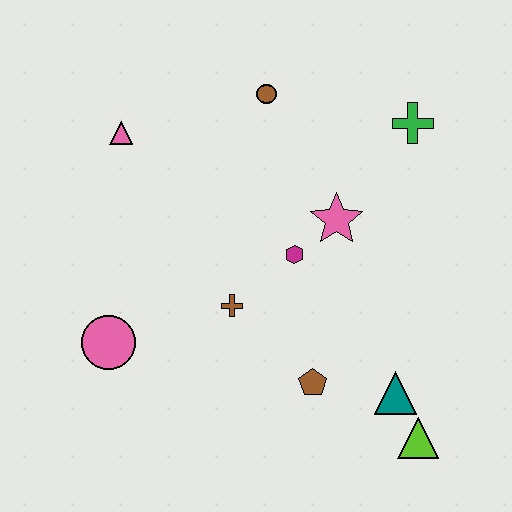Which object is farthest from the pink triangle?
The lime triangle is farthest from the pink triangle.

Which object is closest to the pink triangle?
The brown circle is closest to the pink triangle.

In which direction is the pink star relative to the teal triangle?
The pink star is above the teal triangle.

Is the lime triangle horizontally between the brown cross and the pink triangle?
No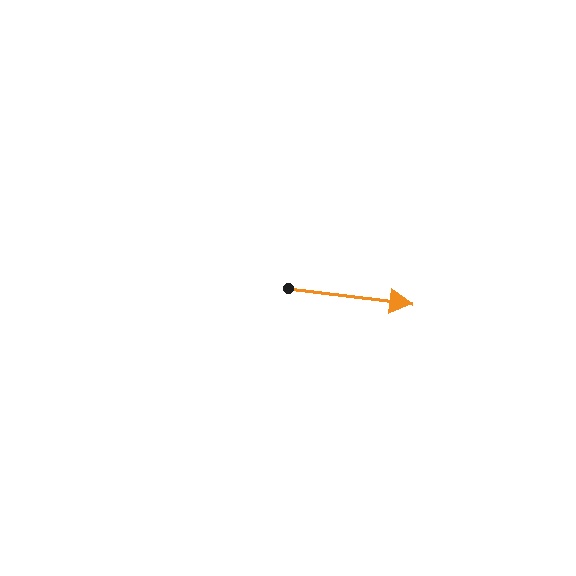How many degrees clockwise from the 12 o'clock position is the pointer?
Approximately 97 degrees.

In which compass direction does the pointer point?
East.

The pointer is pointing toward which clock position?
Roughly 3 o'clock.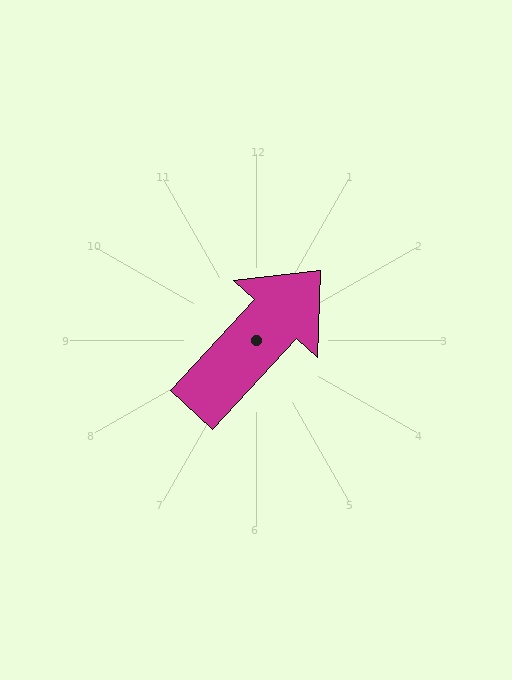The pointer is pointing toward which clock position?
Roughly 1 o'clock.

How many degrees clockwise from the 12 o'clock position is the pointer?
Approximately 43 degrees.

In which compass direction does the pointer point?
Northeast.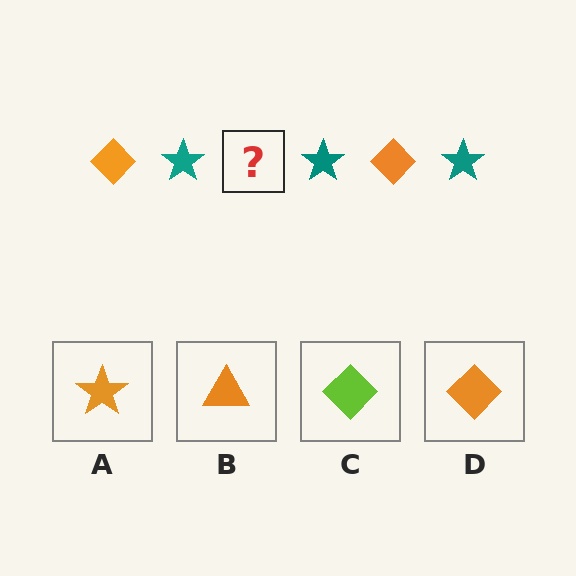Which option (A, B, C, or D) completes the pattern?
D.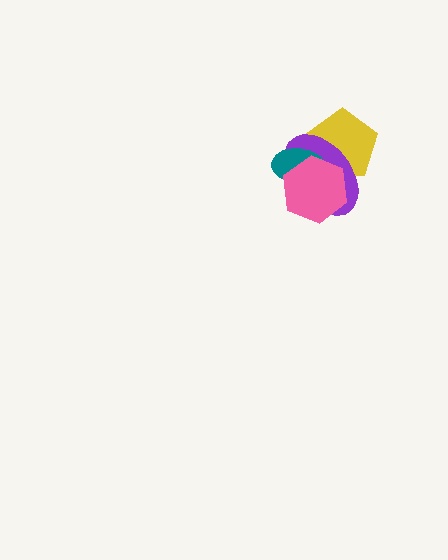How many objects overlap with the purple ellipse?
3 objects overlap with the purple ellipse.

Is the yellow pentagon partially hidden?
Yes, it is partially covered by another shape.